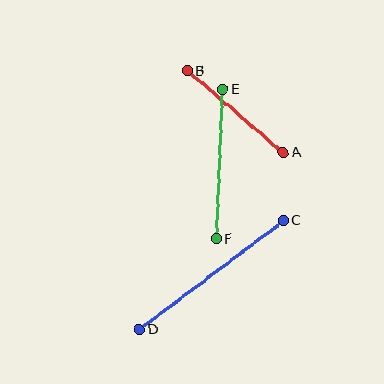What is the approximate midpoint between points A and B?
The midpoint is at approximately (235, 112) pixels.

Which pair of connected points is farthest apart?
Points C and D are farthest apart.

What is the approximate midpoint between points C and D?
The midpoint is at approximately (212, 275) pixels.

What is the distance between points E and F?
The distance is approximately 150 pixels.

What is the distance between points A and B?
The distance is approximately 126 pixels.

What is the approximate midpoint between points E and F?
The midpoint is at approximately (219, 164) pixels.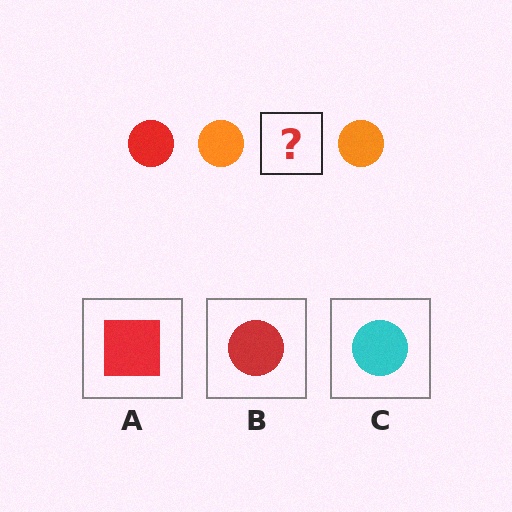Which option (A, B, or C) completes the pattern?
B.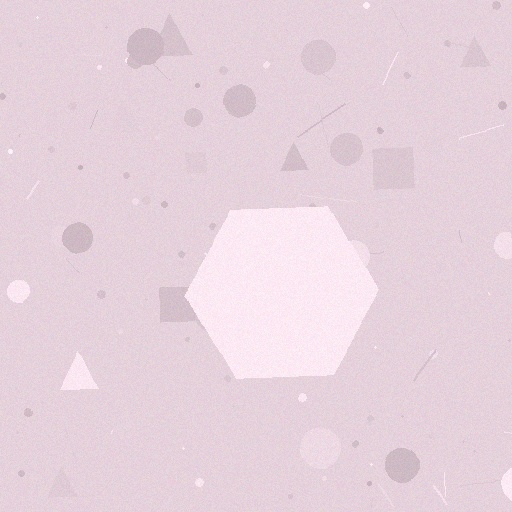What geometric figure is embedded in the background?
A hexagon is embedded in the background.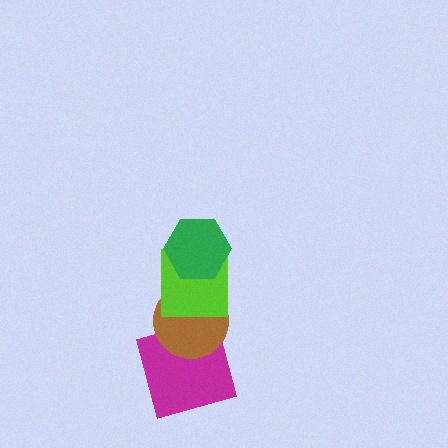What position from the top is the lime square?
The lime square is 2nd from the top.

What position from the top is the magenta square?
The magenta square is 4th from the top.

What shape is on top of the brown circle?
The lime square is on top of the brown circle.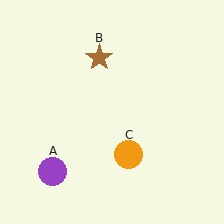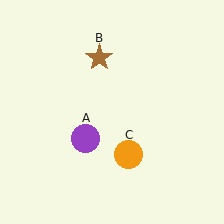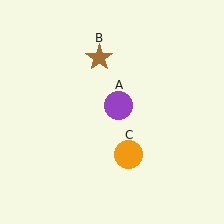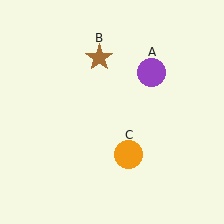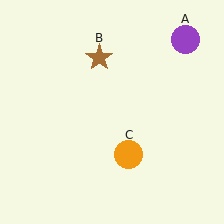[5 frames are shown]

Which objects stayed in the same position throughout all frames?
Brown star (object B) and orange circle (object C) remained stationary.